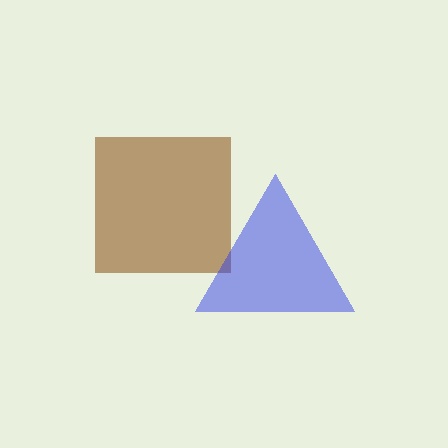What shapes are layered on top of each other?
The layered shapes are: a brown square, a blue triangle.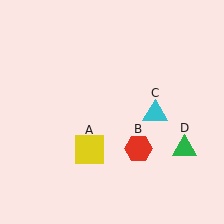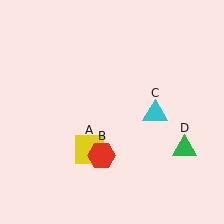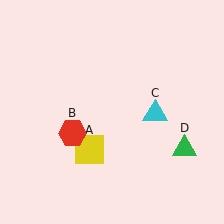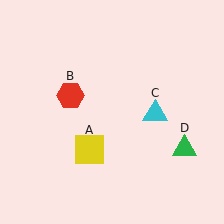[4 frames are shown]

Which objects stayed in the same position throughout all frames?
Yellow square (object A) and cyan triangle (object C) and green triangle (object D) remained stationary.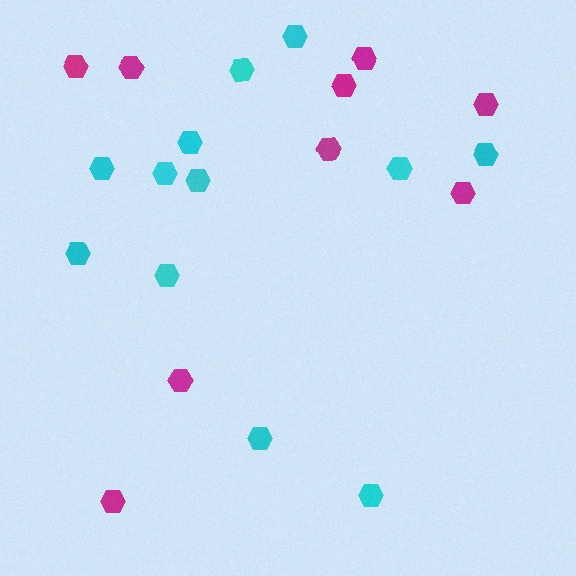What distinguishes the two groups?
There are 2 groups: one group of cyan hexagons (12) and one group of magenta hexagons (9).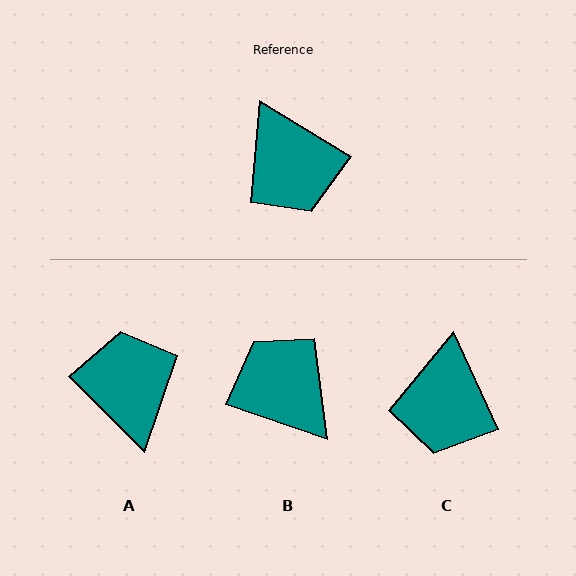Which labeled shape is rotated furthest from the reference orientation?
B, about 168 degrees away.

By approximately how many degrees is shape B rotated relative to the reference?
Approximately 168 degrees clockwise.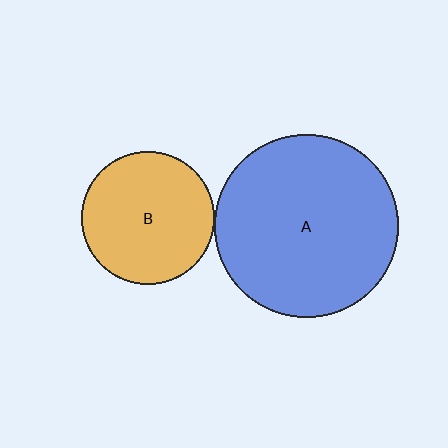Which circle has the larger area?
Circle A (blue).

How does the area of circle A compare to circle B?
Approximately 1.9 times.